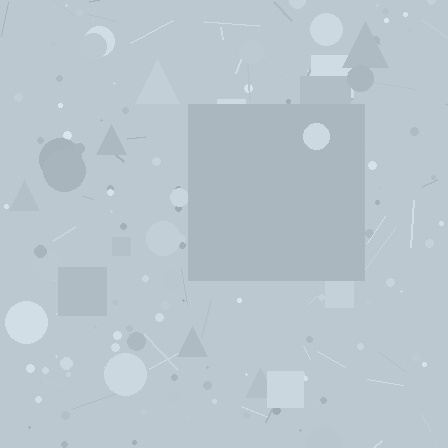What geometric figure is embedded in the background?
A square is embedded in the background.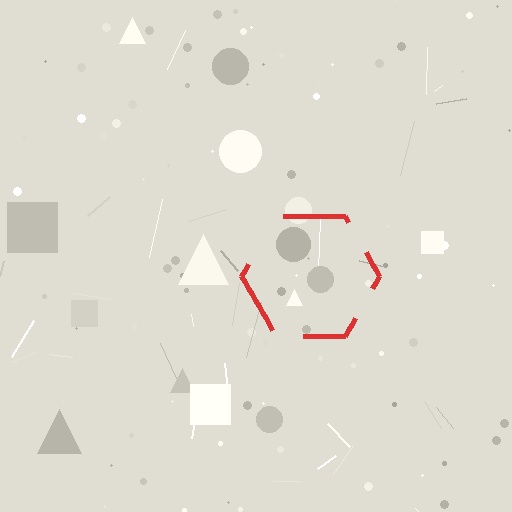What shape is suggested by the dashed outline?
The dashed outline suggests a hexagon.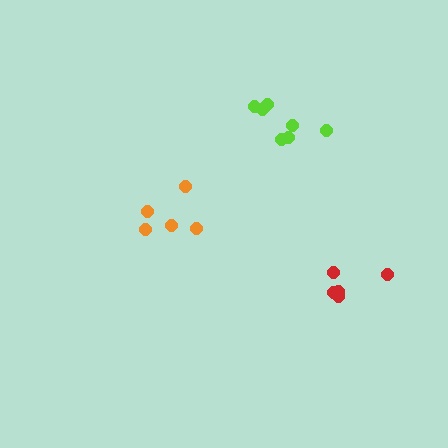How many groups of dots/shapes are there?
There are 3 groups.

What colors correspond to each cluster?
The clusters are colored: orange, red, lime.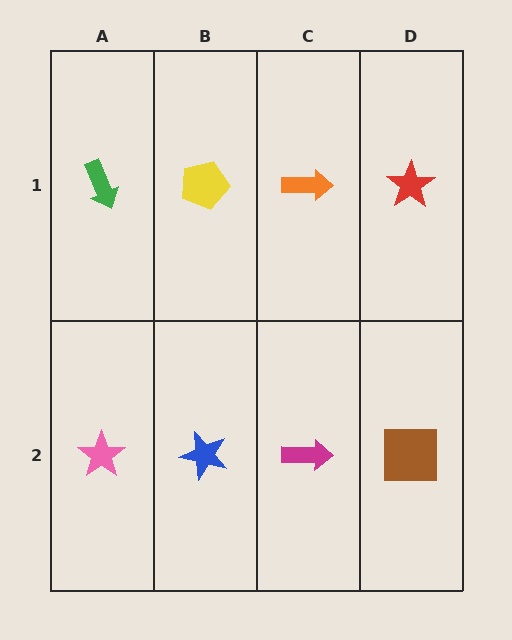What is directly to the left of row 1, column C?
A yellow pentagon.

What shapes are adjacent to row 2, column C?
An orange arrow (row 1, column C), a blue star (row 2, column B), a brown square (row 2, column D).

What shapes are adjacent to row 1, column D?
A brown square (row 2, column D), an orange arrow (row 1, column C).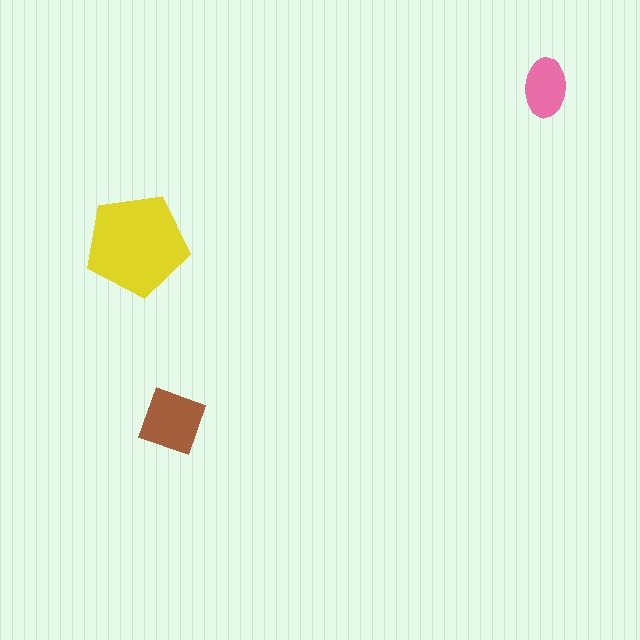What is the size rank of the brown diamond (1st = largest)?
2nd.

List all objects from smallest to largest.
The pink ellipse, the brown diamond, the yellow pentagon.